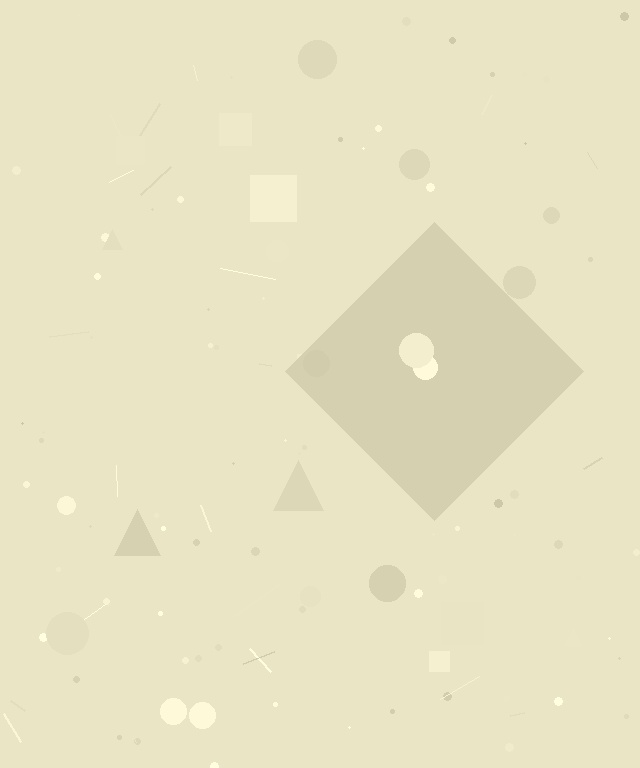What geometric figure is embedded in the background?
A diamond is embedded in the background.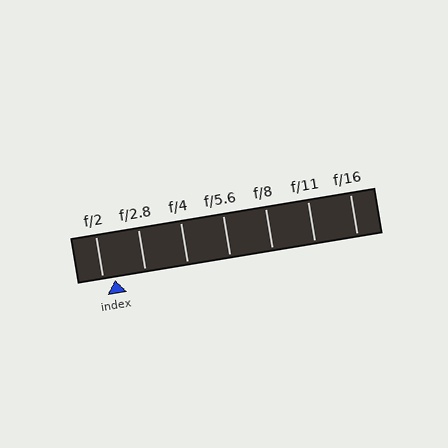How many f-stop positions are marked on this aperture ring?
There are 7 f-stop positions marked.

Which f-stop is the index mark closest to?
The index mark is closest to f/2.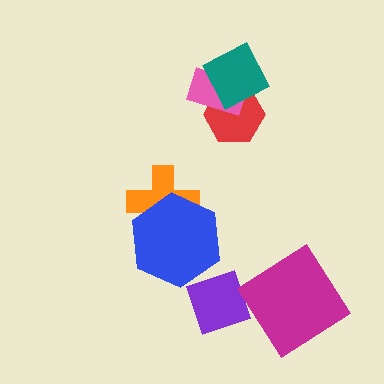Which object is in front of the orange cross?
The blue hexagon is in front of the orange cross.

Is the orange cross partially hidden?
Yes, it is partially covered by another shape.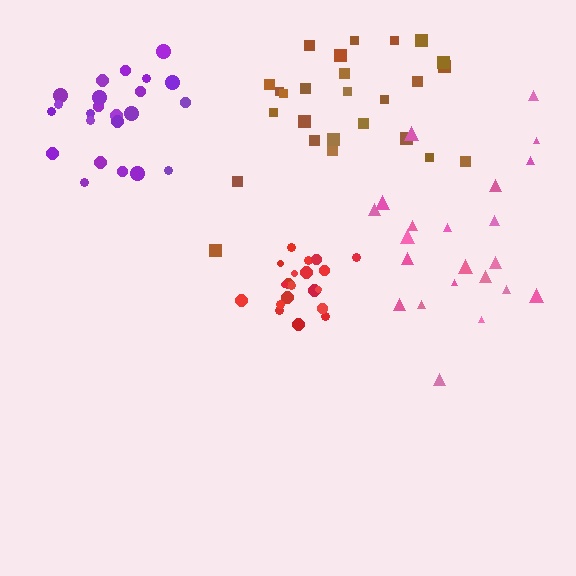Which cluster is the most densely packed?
Red.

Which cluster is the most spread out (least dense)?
Pink.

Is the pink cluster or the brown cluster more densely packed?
Brown.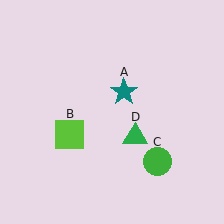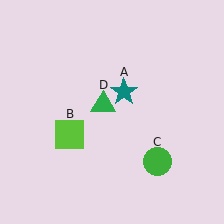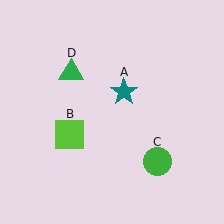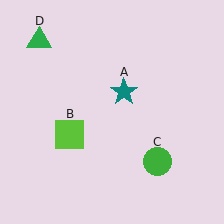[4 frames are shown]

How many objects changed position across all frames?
1 object changed position: green triangle (object D).